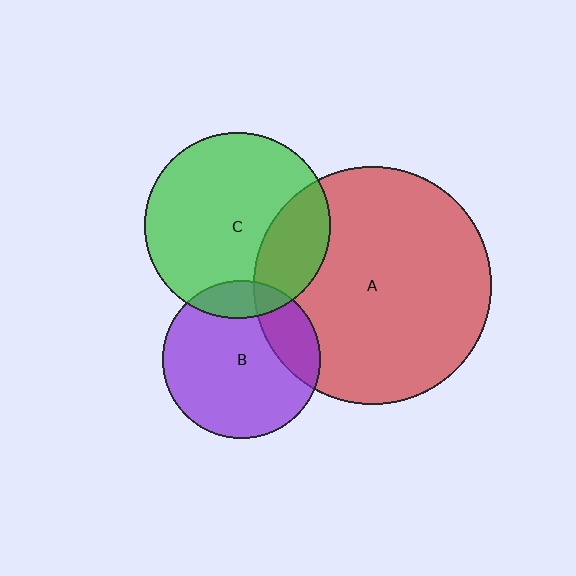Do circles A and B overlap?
Yes.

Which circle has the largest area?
Circle A (red).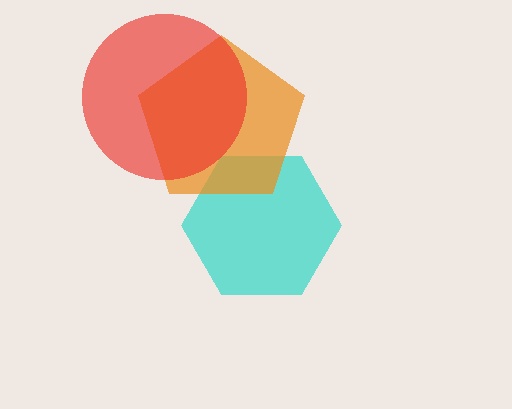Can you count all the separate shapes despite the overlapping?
Yes, there are 3 separate shapes.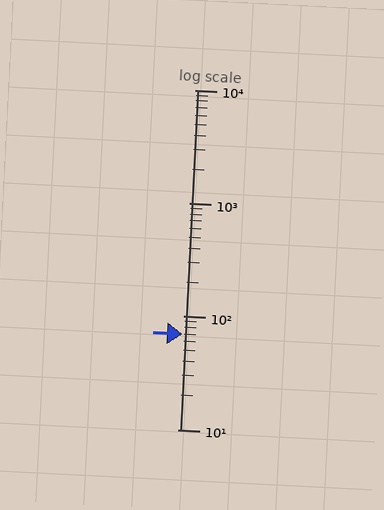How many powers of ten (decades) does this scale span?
The scale spans 3 decades, from 10 to 10000.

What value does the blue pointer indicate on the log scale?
The pointer indicates approximately 69.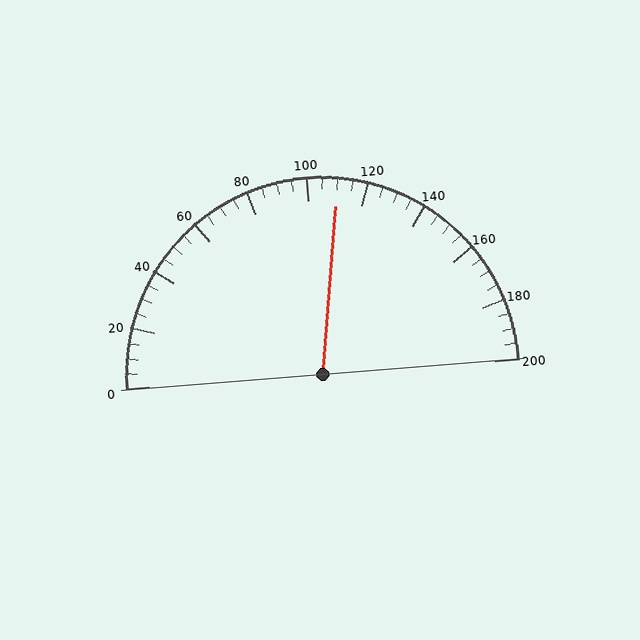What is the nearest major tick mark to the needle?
The nearest major tick mark is 120.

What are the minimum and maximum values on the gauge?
The gauge ranges from 0 to 200.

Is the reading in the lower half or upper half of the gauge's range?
The reading is in the upper half of the range (0 to 200).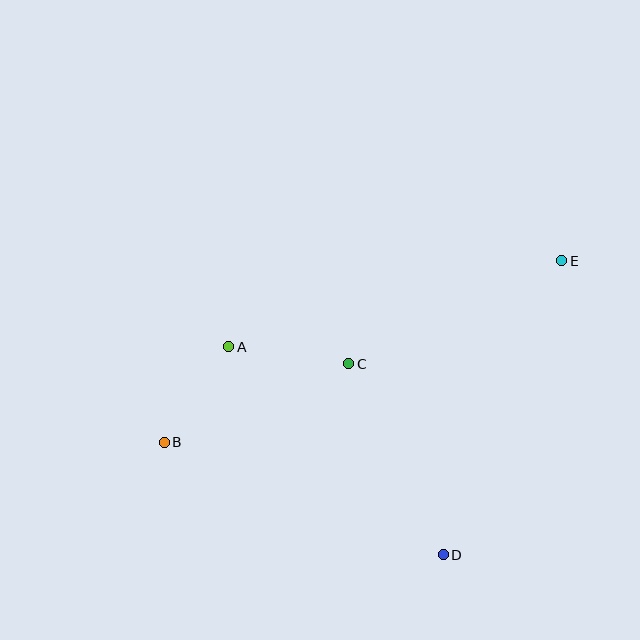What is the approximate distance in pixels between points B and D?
The distance between B and D is approximately 301 pixels.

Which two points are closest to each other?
Points A and B are closest to each other.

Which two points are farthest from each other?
Points B and E are farthest from each other.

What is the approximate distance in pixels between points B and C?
The distance between B and C is approximately 200 pixels.